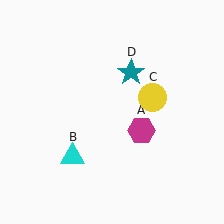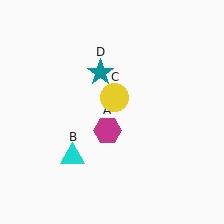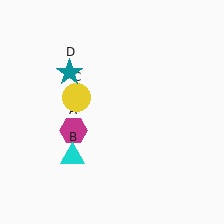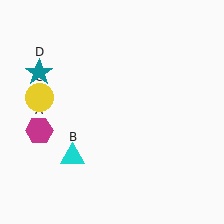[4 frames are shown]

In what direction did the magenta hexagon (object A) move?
The magenta hexagon (object A) moved left.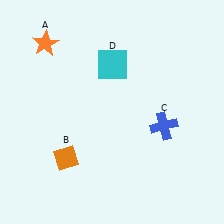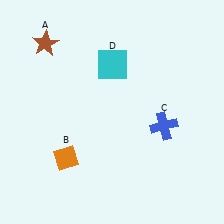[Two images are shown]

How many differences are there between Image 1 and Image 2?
There is 1 difference between the two images.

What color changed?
The star (A) changed from orange in Image 1 to brown in Image 2.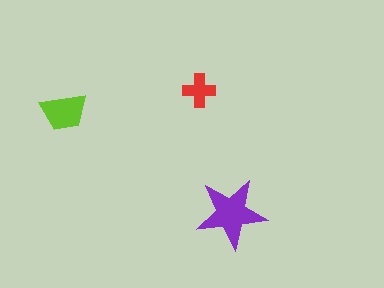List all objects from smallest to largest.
The red cross, the lime trapezoid, the purple star.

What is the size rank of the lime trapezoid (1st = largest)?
2nd.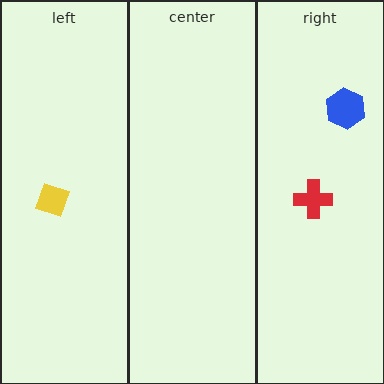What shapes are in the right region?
The blue hexagon, the red cross.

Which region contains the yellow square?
The left region.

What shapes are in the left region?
The yellow square.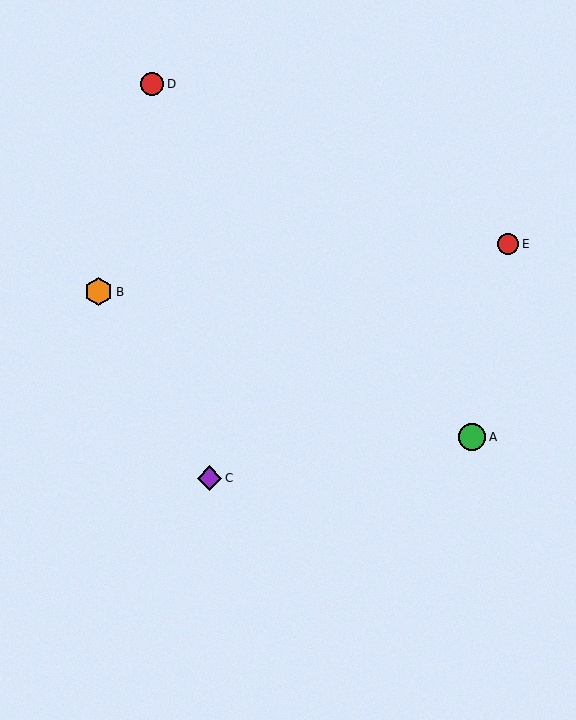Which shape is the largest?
The orange hexagon (labeled B) is the largest.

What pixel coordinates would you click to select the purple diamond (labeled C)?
Click at (210, 478) to select the purple diamond C.